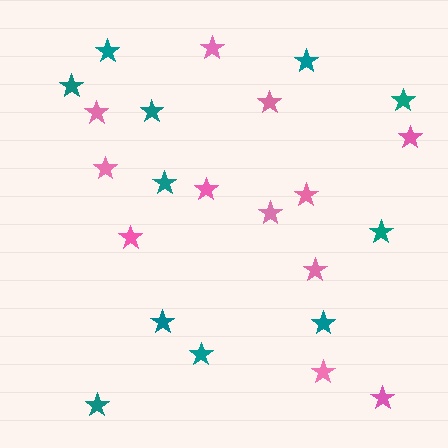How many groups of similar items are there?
There are 2 groups: one group of teal stars (11) and one group of pink stars (12).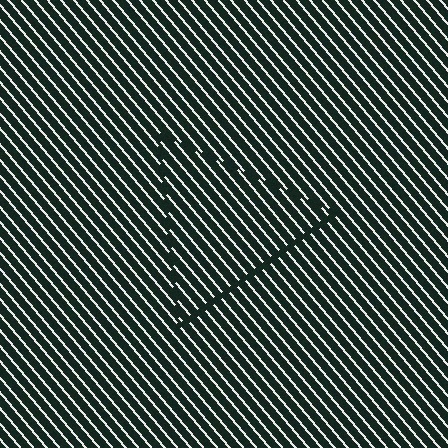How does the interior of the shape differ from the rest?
The interior of the shape contains the same grating, shifted by half a period — the contour is defined by the phase discontinuity where line-ends from the inner and outer gratings abut.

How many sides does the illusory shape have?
3 sides — the line-ends trace a triangle.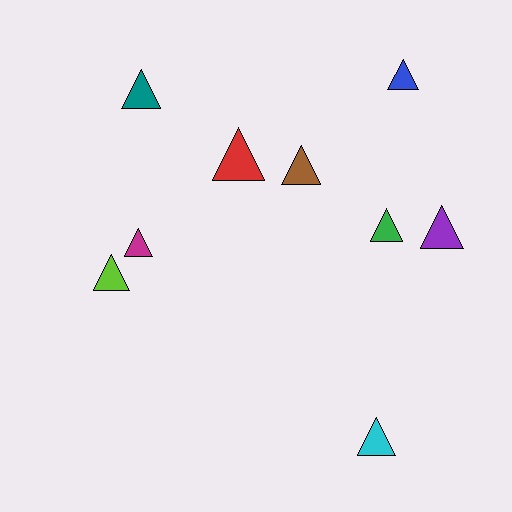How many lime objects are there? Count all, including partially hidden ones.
There is 1 lime object.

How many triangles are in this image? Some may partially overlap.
There are 9 triangles.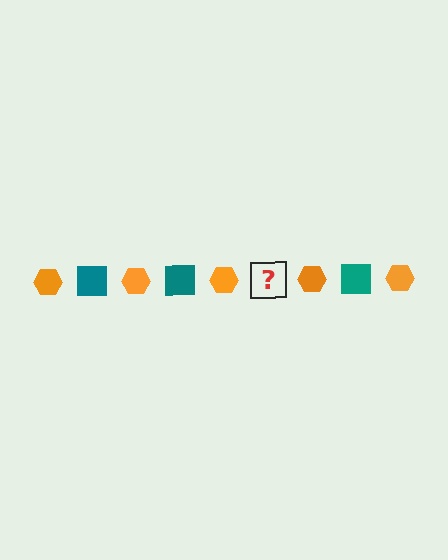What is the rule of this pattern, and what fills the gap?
The rule is that the pattern alternates between orange hexagon and teal square. The gap should be filled with a teal square.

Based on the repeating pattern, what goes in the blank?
The blank should be a teal square.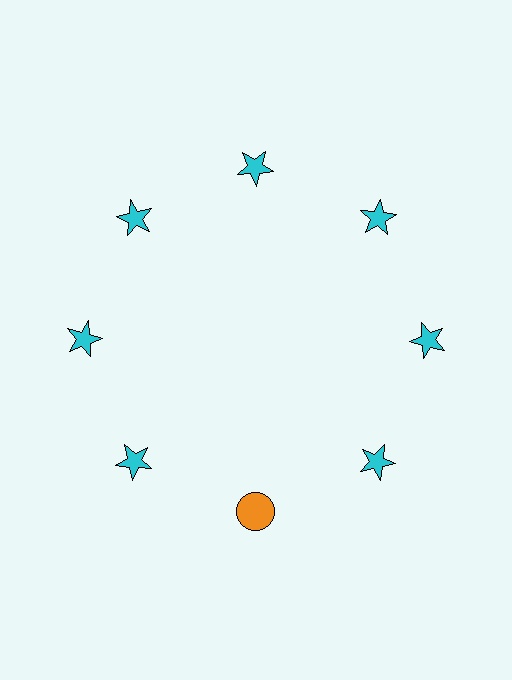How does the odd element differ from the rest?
It differs in both color (orange instead of cyan) and shape (circle instead of star).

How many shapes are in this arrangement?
There are 8 shapes arranged in a ring pattern.